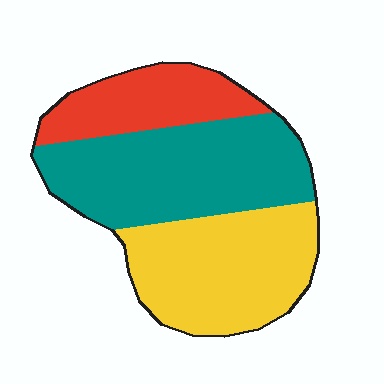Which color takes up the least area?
Red, at roughly 20%.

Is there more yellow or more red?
Yellow.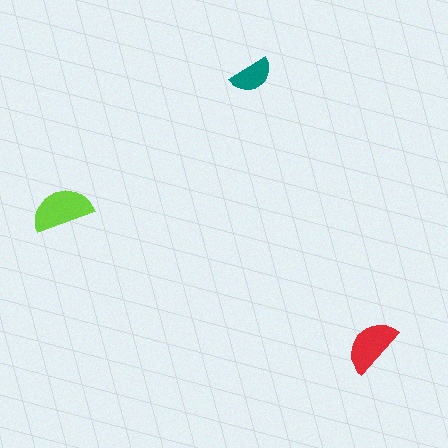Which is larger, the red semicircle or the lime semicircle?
The lime one.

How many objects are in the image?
There are 3 objects in the image.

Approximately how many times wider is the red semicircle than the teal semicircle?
About 1.5 times wider.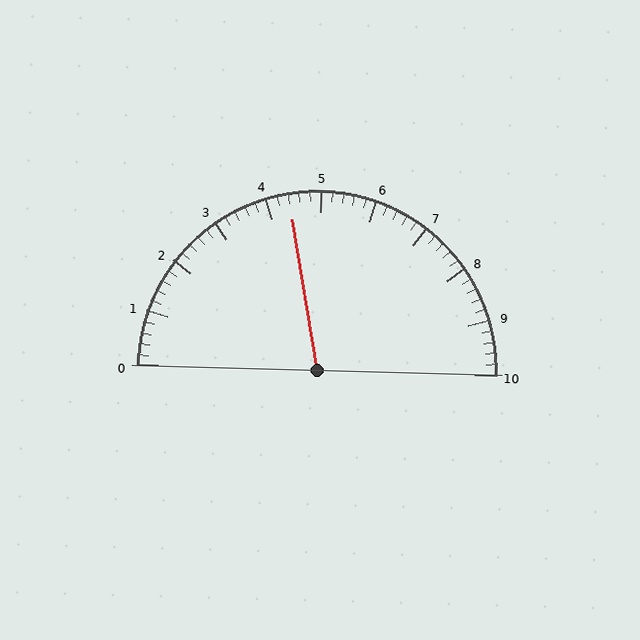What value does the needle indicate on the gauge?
The needle indicates approximately 4.4.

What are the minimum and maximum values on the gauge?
The gauge ranges from 0 to 10.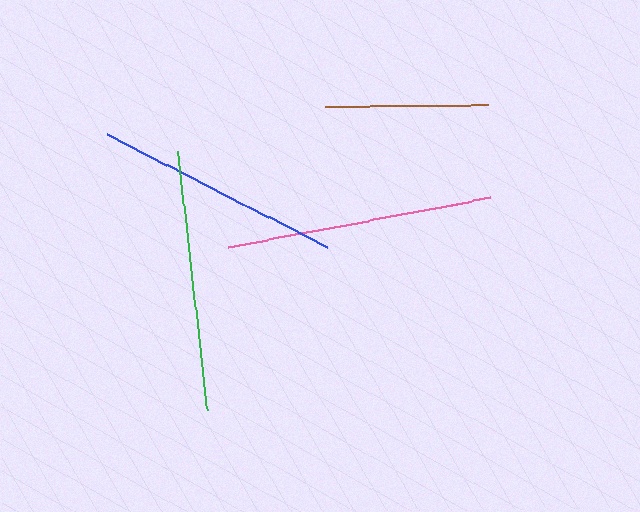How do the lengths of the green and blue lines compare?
The green and blue lines are approximately the same length.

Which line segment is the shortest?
The brown line is the shortest at approximately 163 pixels.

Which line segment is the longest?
The pink line is the longest at approximately 268 pixels.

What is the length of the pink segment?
The pink segment is approximately 268 pixels long.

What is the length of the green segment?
The green segment is approximately 260 pixels long.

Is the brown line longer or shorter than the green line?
The green line is longer than the brown line.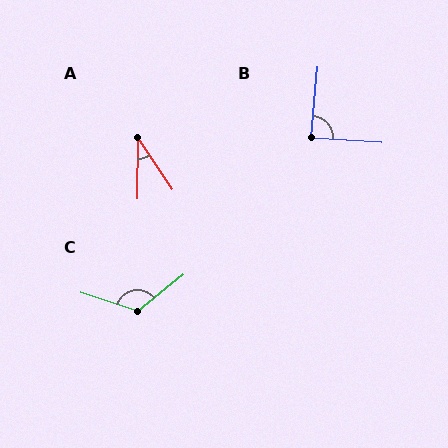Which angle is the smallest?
A, at approximately 34 degrees.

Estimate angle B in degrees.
Approximately 89 degrees.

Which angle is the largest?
C, at approximately 123 degrees.